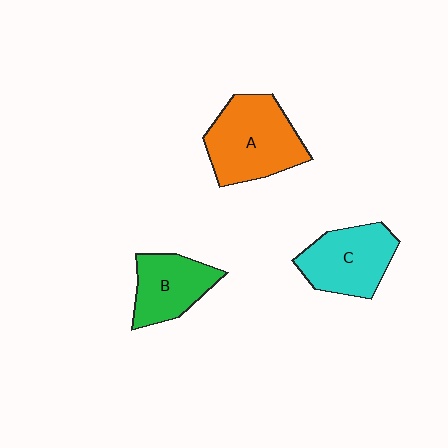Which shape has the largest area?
Shape A (orange).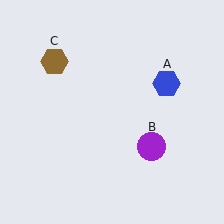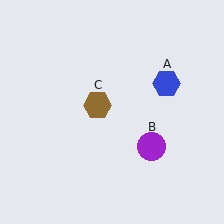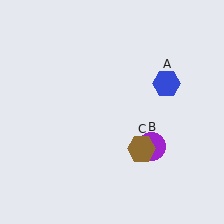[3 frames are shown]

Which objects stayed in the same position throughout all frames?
Blue hexagon (object A) and purple circle (object B) remained stationary.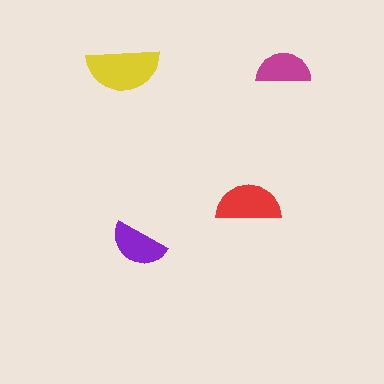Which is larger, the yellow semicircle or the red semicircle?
The yellow one.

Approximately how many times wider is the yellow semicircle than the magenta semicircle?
About 1.5 times wider.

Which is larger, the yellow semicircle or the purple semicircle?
The yellow one.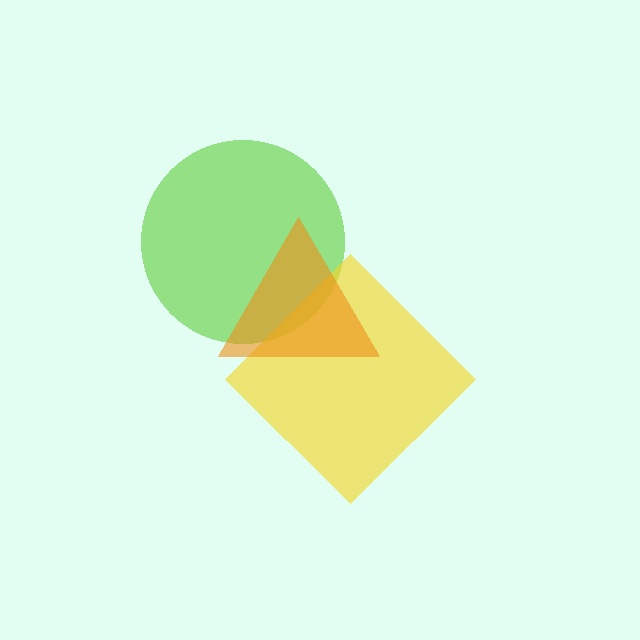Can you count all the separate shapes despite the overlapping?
Yes, there are 3 separate shapes.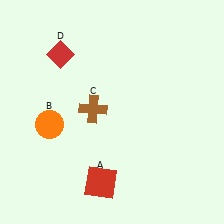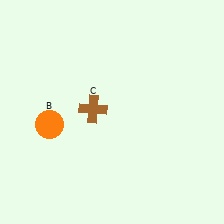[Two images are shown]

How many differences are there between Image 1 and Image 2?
There are 2 differences between the two images.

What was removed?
The red square (A), the red diamond (D) were removed in Image 2.